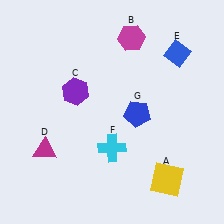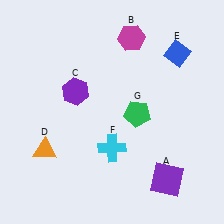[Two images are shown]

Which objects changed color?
A changed from yellow to purple. D changed from magenta to orange. G changed from blue to green.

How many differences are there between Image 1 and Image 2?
There are 3 differences between the two images.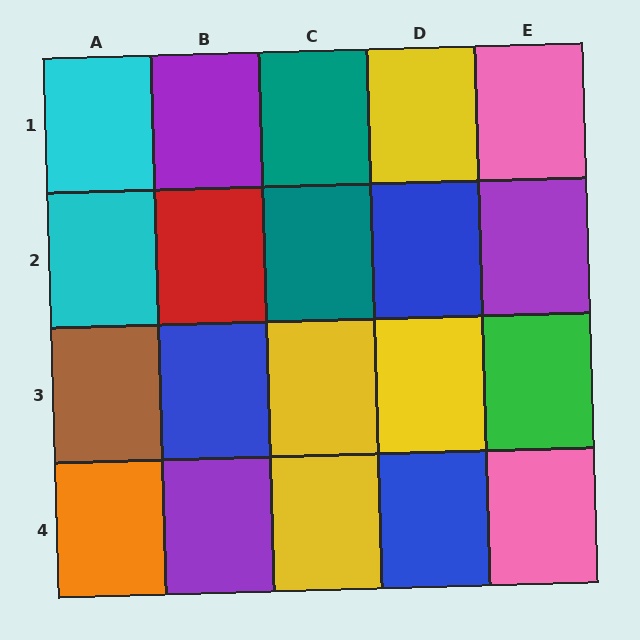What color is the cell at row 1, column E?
Pink.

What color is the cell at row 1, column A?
Cyan.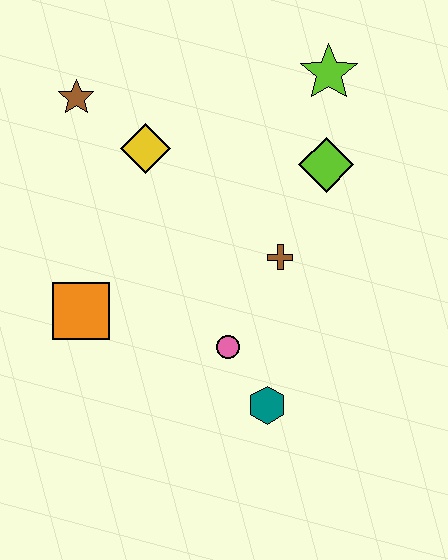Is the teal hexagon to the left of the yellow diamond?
No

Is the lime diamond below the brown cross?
No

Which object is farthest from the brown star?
The teal hexagon is farthest from the brown star.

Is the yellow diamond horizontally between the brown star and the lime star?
Yes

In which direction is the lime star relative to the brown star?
The lime star is to the right of the brown star.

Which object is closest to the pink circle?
The teal hexagon is closest to the pink circle.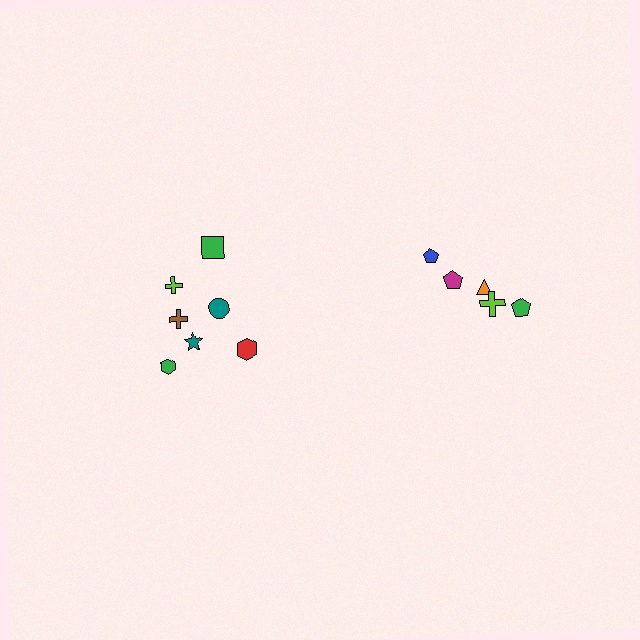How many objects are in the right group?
There are 5 objects.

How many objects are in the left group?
There are 7 objects.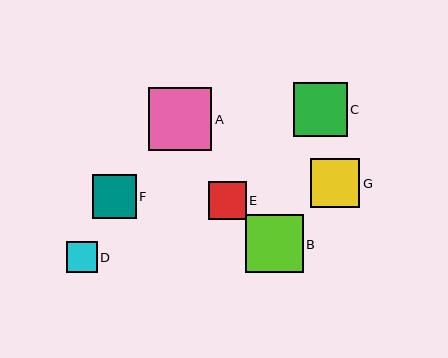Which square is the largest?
Square A is the largest with a size of approximately 64 pixels.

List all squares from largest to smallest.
From largest to smallest: A, B, C, G, F, E, D.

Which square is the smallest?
Square D is the smallest with a size of approximately 31 pixels.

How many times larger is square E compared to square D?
Square E is approximately 1.2 times the size of square D.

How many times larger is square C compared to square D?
Square C is approximately 1.7 times the size of square D.